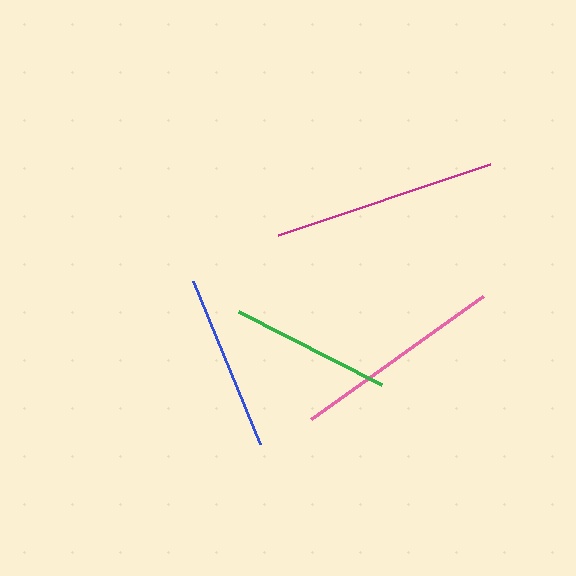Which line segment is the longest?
The magenta line is the longest at approximately 223 pixels.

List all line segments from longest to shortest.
From longest to shortest: magenta, pink, blue, green.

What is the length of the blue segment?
The blue segment is approximately 176 pixels long.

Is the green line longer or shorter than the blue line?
The blue line is longer than the green line.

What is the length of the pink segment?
The pink segment is approximately 212 pixels long.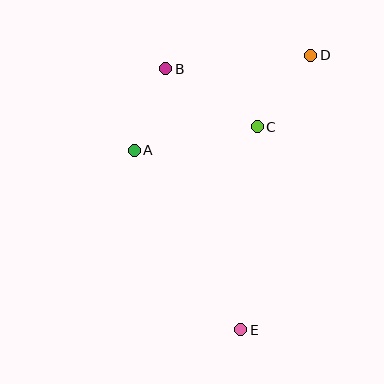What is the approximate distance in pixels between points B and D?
The distance between B and D is approximately 145 pixels.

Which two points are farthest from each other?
Points D and E are farthest from each other.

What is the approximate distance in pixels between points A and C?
The distance between A and C is approximately 125 pixels.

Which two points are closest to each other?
Points A and B are closest to each other.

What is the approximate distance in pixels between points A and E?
The distance between A and E is approximately 209 pixels.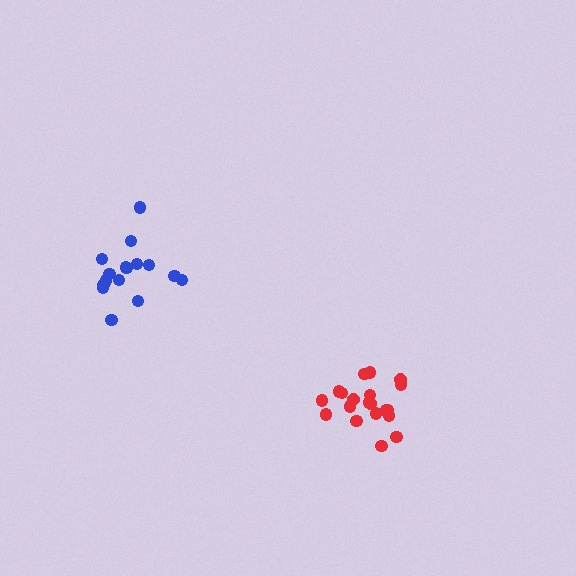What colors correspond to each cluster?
The clusters are colored: red, blue.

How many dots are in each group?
Group 1: 20 dots, Group 2: 16 dots (36 total).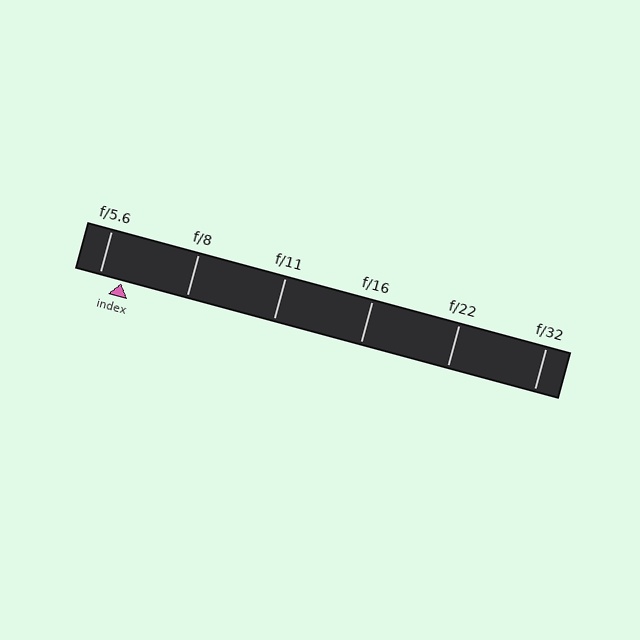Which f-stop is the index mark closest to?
The index mark is closest to f/5.6.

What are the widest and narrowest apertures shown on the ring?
The widest aperture shown is f/5.6 and the narrowest is f/32.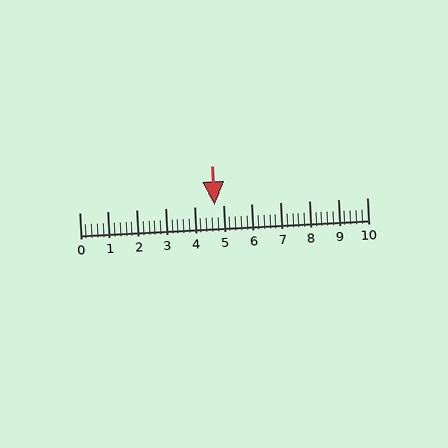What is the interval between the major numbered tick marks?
The major tick marks are spaced 1 units apart.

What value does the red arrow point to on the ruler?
The red arrow points to approximately 4.7.